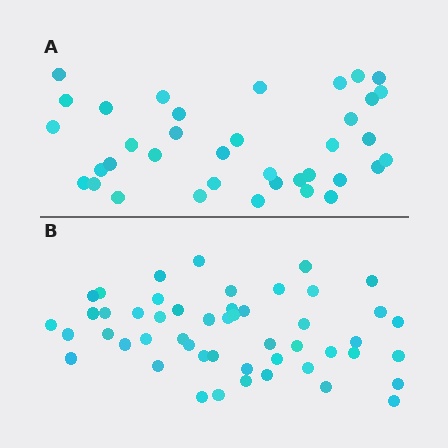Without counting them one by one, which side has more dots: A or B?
Region B (the bottom region) has more dots.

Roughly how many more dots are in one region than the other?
Region B has approximately 15 more dots than region A.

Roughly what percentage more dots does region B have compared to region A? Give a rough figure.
About 35% more.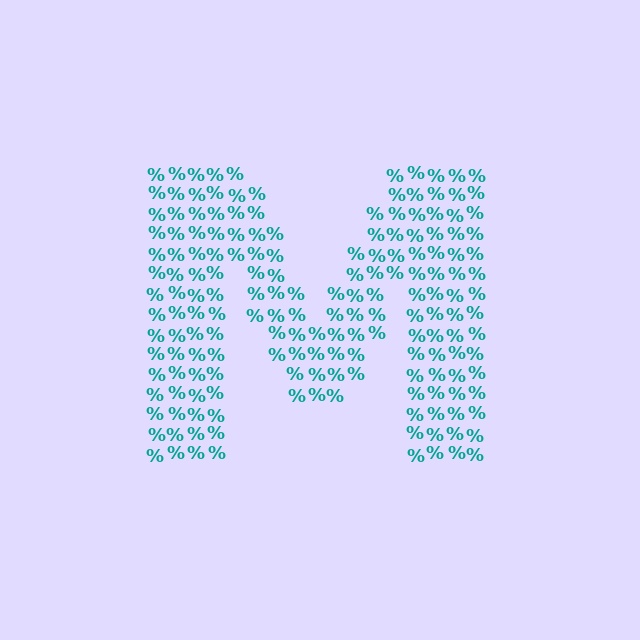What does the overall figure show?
The overall figure shows the letter M.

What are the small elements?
The small elements are percent signs.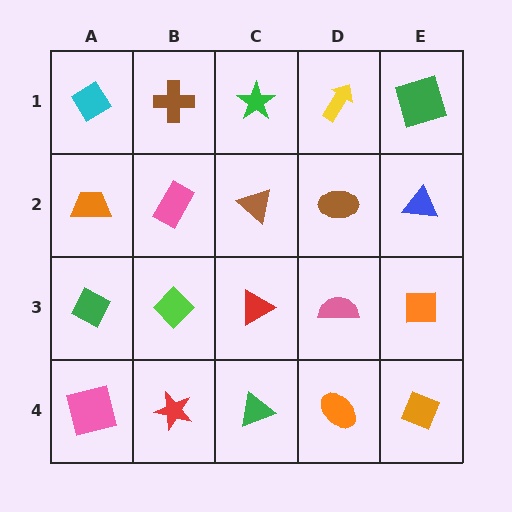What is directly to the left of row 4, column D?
A green triangle.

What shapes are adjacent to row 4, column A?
A green diamond (row 3, column A), a red star (row 4, column B).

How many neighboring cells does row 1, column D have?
3.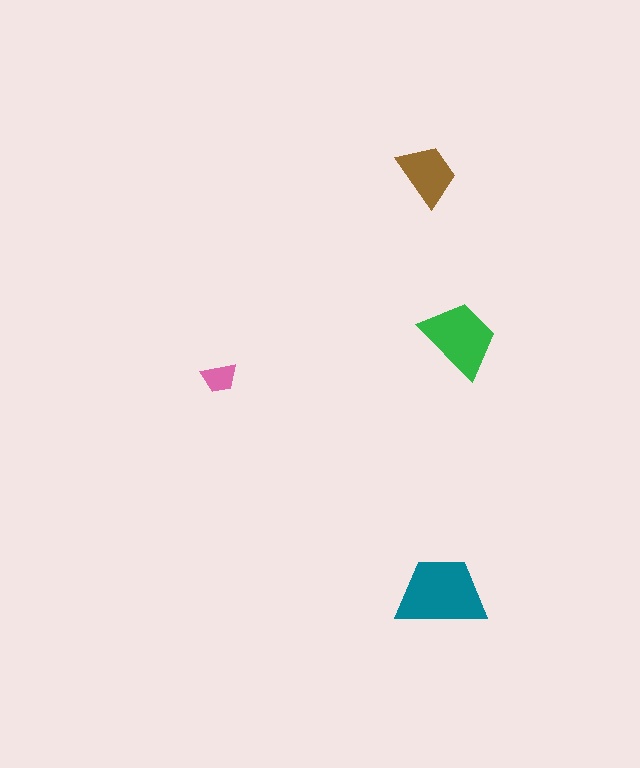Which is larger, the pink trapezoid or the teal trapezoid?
The teal one.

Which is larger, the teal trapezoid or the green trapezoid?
The teal one.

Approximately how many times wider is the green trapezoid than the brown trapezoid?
About 1.5 times wider.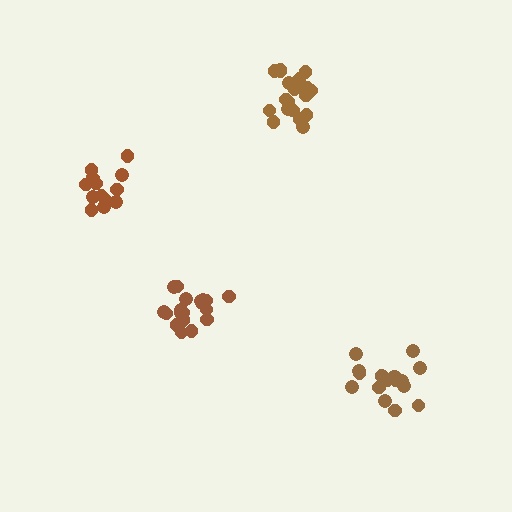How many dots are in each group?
Group 1: 18 dots, Group 2: 19 dots, Group 3: 20 dots, Group 4: 15 dots (72 total).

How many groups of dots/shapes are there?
There are 4 groups.